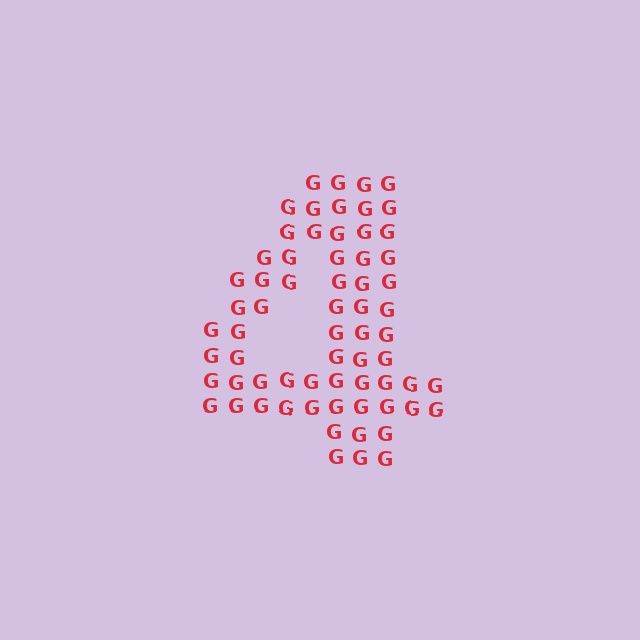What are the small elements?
The small elements are letter G's.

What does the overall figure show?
The overall figure shows the digit 4.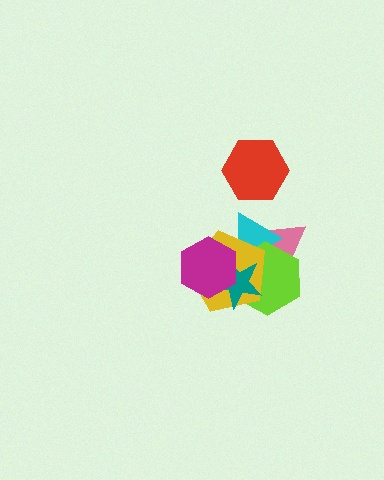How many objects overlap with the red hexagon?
0 objects overlap with the red hexagon.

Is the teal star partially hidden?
Yes, it is partially covered by another shape.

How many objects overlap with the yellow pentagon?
5 objects overlap with the yellow pentagon.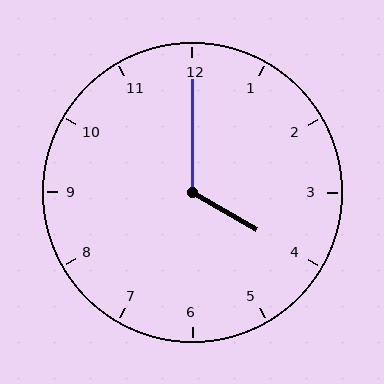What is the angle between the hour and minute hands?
Approximately 120 degrees.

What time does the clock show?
4:00.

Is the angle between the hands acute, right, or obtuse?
It is obtuse.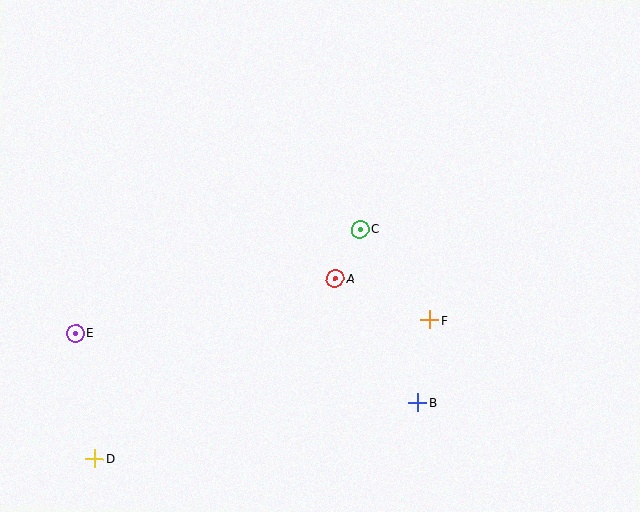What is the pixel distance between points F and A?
The distance between F and A is 103 pixels.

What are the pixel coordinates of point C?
Point C is at (360, 229).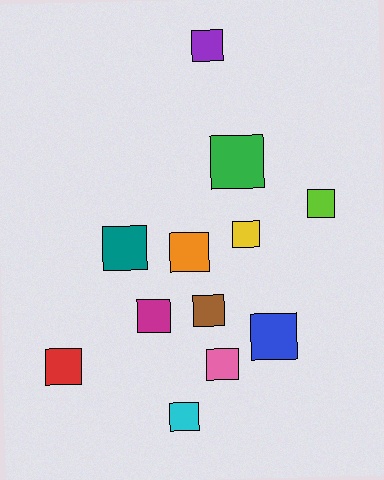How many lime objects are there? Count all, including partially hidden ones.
There is 1 lime object.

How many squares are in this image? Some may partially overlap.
There are 12 squares.